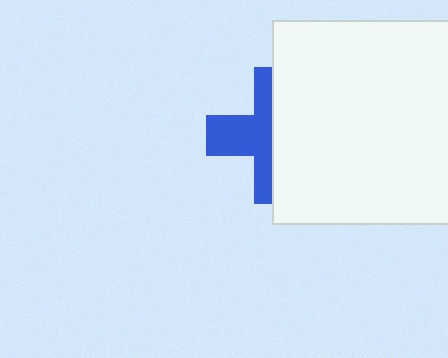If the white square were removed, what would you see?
You would see the complete blue cross.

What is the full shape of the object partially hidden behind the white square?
The partially hidden object is a blue cross.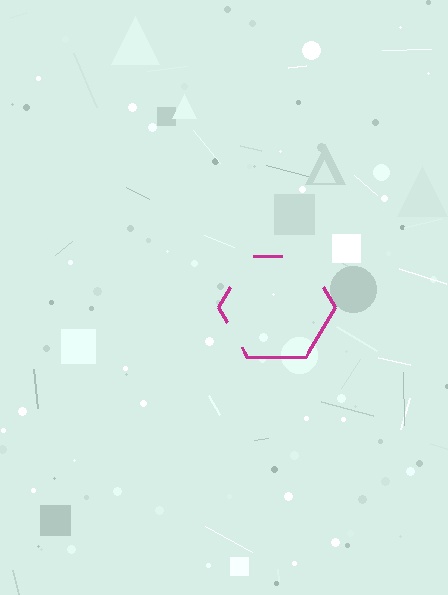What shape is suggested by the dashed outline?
The dashed outline suggests a hexagon.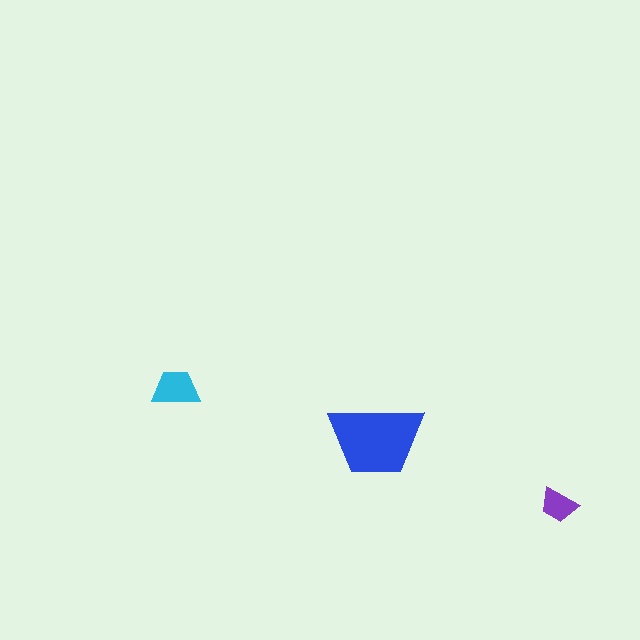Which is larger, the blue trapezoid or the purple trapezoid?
The blue one.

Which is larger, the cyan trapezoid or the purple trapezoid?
The cyan one.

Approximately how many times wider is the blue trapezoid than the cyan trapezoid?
About 2 times wider.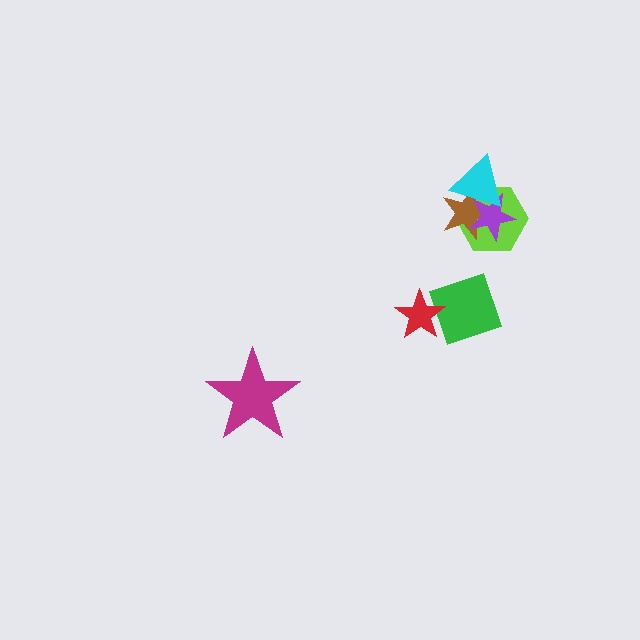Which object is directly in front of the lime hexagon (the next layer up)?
The brown star is directly in front of the lime hexagon.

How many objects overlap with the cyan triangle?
3 objects overlap with the cyan triangle.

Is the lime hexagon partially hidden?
Yes, it is partially covered by another shape.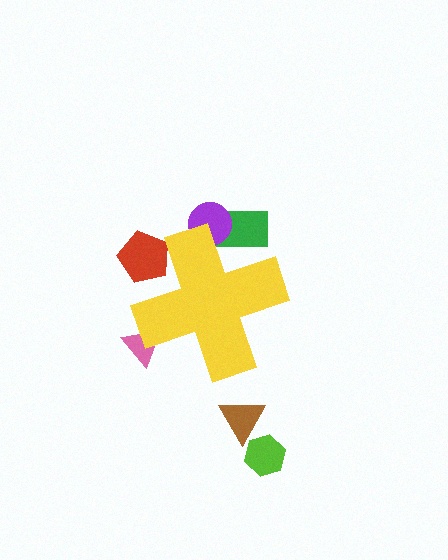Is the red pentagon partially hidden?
Yes, the red pentagon is partially hidden behind the yellow cross.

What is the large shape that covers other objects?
A yellow cross.